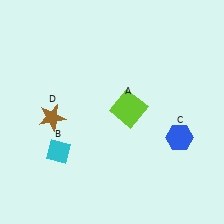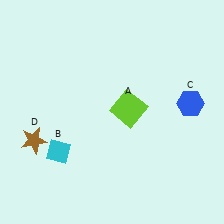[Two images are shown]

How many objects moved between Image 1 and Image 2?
2 objects moved between the two images.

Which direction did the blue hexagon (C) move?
The blue hexagon (C) moved up.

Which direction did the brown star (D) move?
The brown star (D) moved down.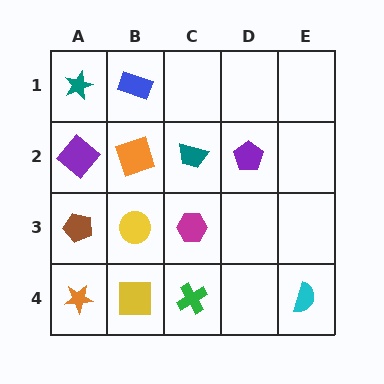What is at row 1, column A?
A teal star.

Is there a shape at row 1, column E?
No, that cell is empty.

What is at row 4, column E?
A cyan semicircle.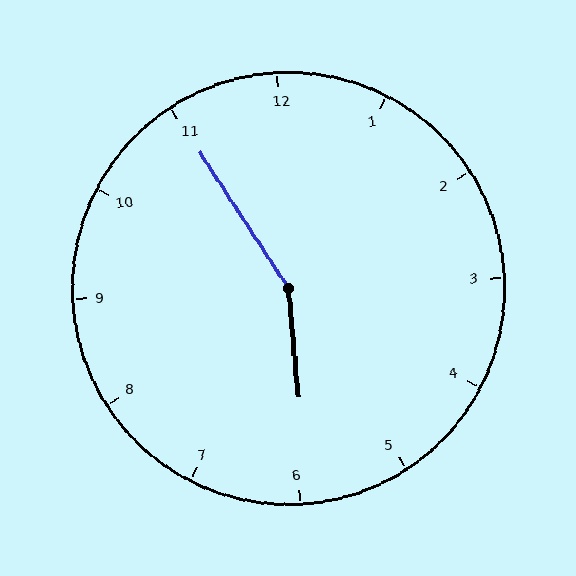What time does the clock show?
5:55.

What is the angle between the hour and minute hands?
Approximately 152 degrees.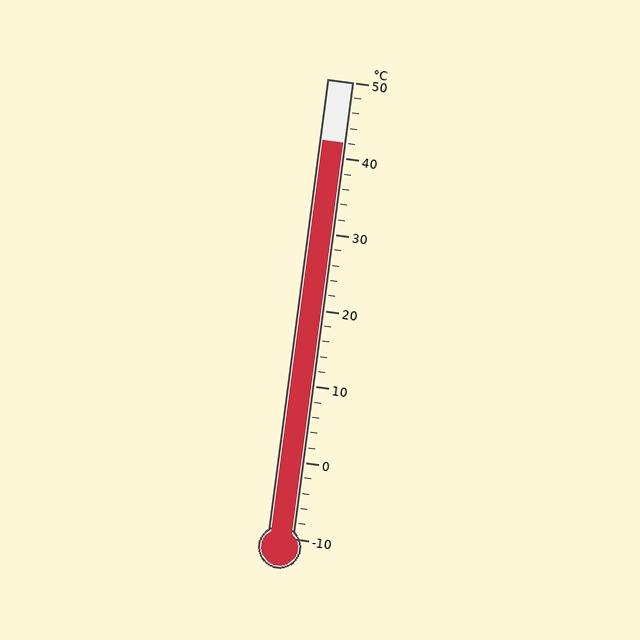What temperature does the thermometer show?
The thermometer shows approximately 42°C.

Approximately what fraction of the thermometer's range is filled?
The thermometer is filled to approximately 85% of its range.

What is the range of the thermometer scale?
The thermometer scale ranges from -10°C to 50°C.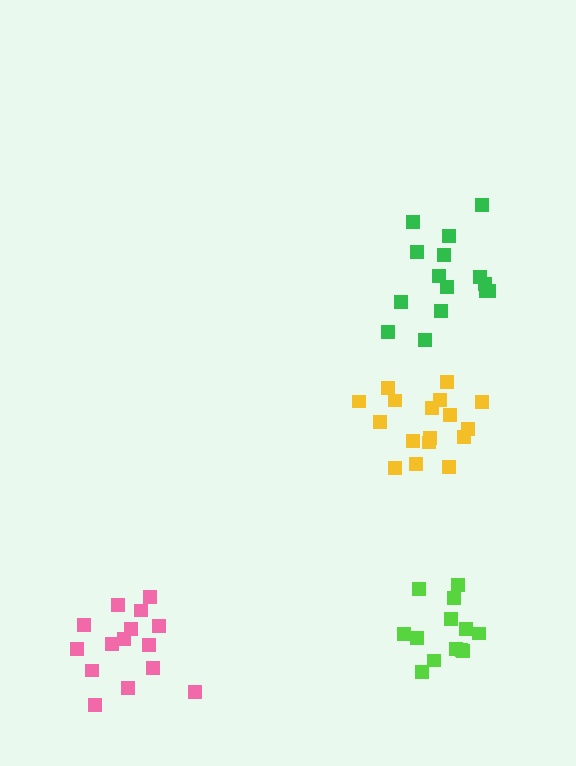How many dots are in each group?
Group 1: 15 dots, Group 2: 15 dots, Group 3: 13 dots, Group 4: 17 dots (60 total).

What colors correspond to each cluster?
The clusters are colored: green, pink, lime, yellow.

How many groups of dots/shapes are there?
There are 4 groups.